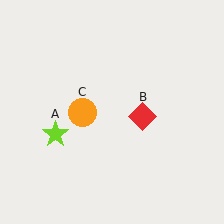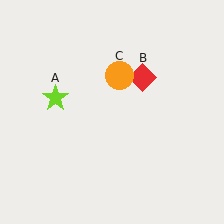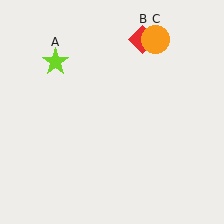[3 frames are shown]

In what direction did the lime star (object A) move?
The lime star (object A) moved up.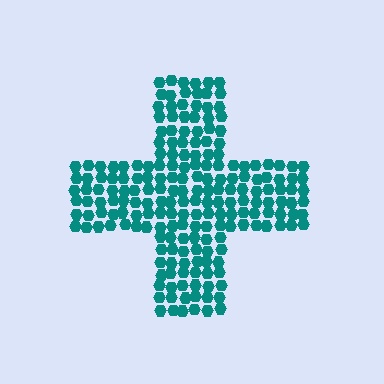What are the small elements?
The small elements are hexagons.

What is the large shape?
The large shape is a cross.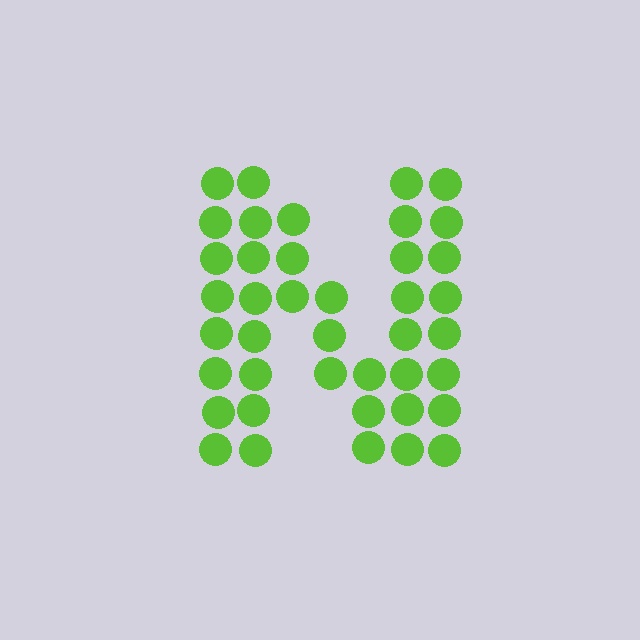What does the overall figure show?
The overall figure shows the letter N.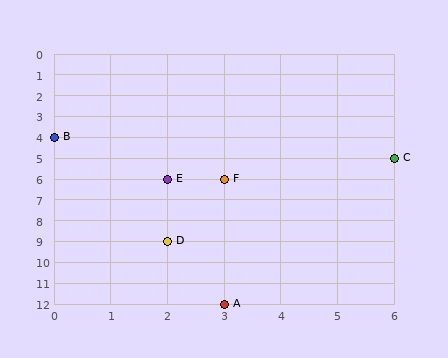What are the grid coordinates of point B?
Point B is at grid coordinates (0, 4).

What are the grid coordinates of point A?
Point A is at grid coordinates (3, 12).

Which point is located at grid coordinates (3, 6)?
Point F is at (3, 6).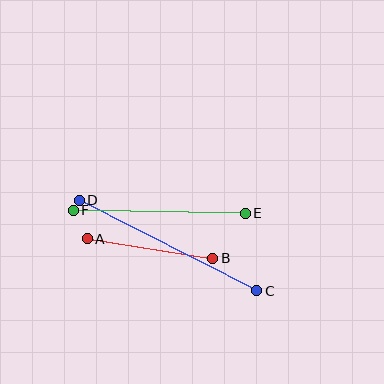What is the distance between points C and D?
The distance is approximately 199 pixels.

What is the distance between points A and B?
The distance is approximately 127 pixels.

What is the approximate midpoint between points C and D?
The midpoint is at approximately (168, 245) pixels.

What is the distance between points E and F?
The distance is approximately 172 pixels.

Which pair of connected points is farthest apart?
Points C and D are farthest apart.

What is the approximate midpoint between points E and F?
The midpoint is at approximately (159, 212) pixels.